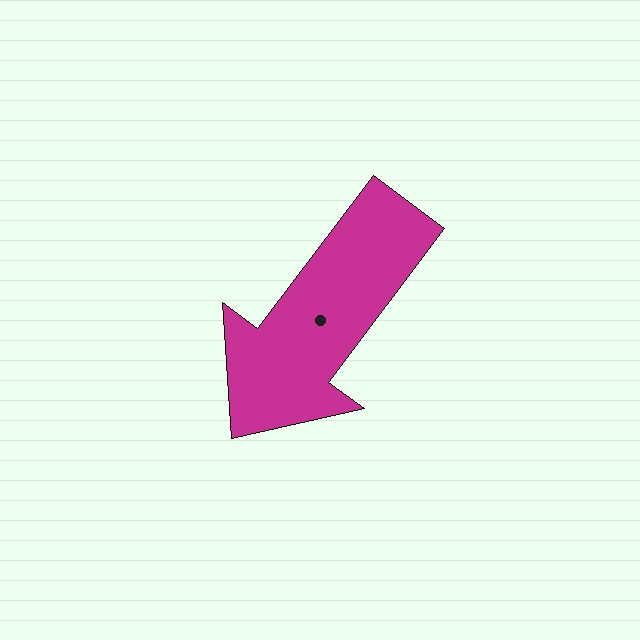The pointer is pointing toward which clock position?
Roughly 7 o'clock.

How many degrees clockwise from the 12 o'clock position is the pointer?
Approximately 217 degrees.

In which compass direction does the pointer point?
Southwest.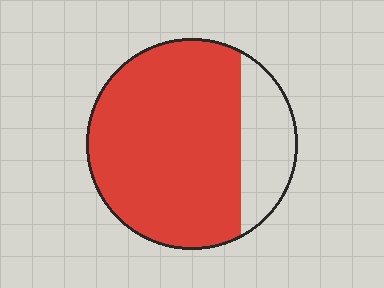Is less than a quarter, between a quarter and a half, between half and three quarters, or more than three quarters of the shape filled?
More than three quarters.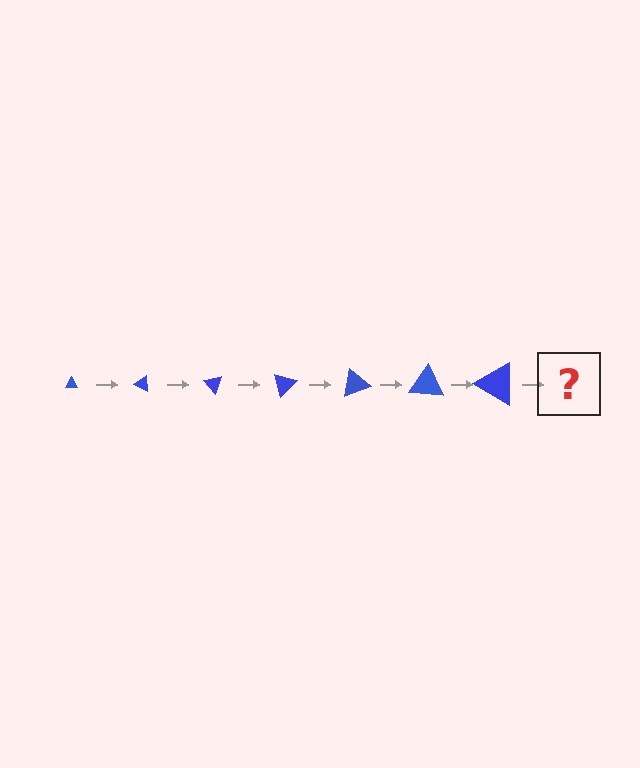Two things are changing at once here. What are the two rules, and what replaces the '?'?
The two rules are that the triangle grows larger each step and it rotates 25 degrees each step. The '?' should be a triangle, larger than the previous one and rotated 175 degrees from the start.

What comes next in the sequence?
The next element should be a triangle, larger than the previous one and rotated 175 degrees from the start.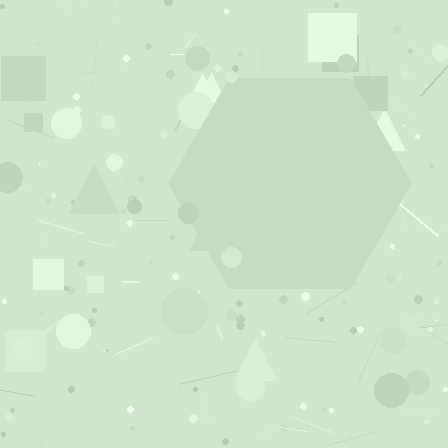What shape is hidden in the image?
A hexagon is hidden in the image.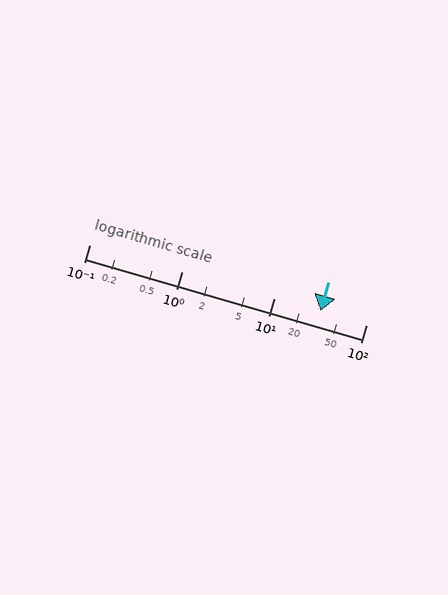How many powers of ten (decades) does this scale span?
The scale spans 3 decades, from 0.1 to 100.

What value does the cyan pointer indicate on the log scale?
The pointer indicates approximately 32.